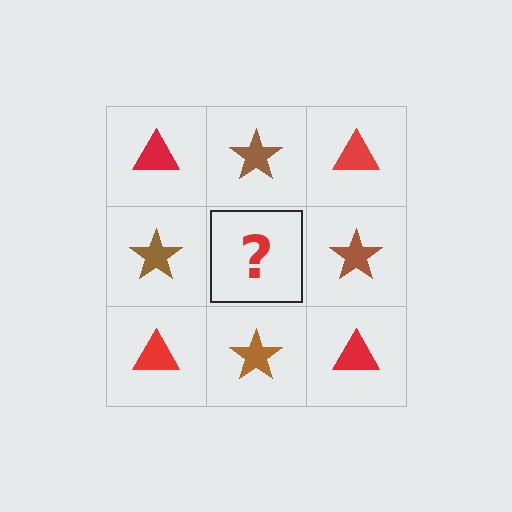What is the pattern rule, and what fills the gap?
The rule is that it alternates red triangle and brown star in a checkerboard pattern. The gap should be filled with a red triangle.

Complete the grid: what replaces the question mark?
The question mark should be replaced with a red triangle.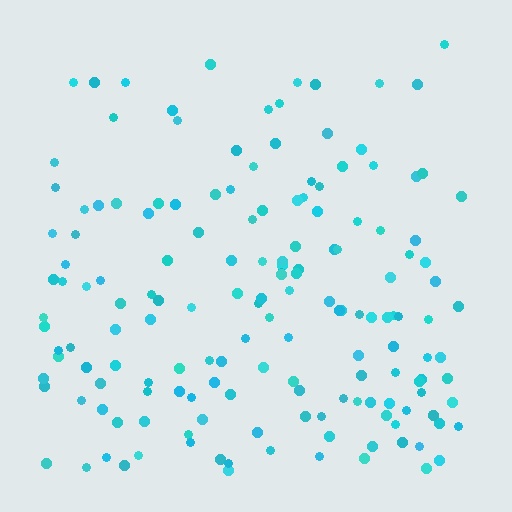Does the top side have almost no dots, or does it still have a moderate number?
Still a moderate number, just noticeably fewer than the bottom.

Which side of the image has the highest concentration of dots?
The bottom.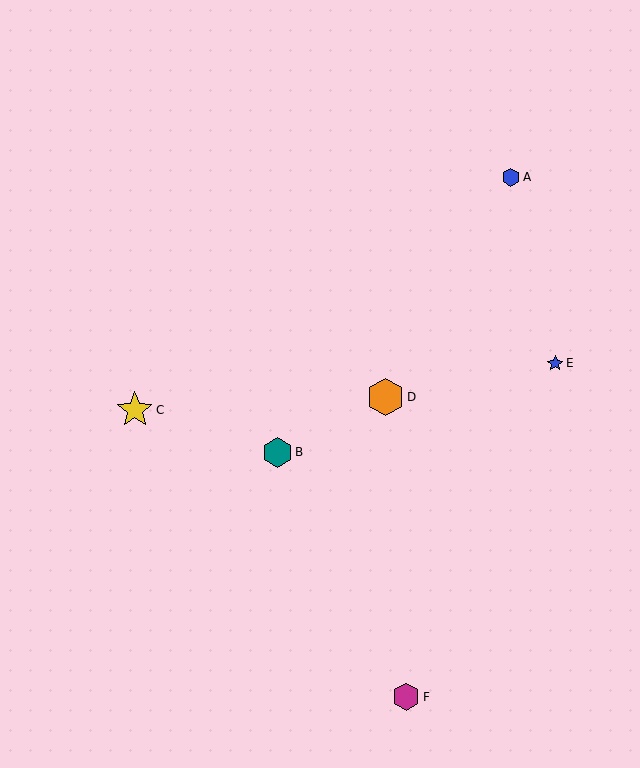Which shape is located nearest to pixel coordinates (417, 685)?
The magenta hexagon (labeled F) at (406, 697) is nearest to that location.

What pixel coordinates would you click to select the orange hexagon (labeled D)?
Click at (385, 397) to select the orange hexagon D.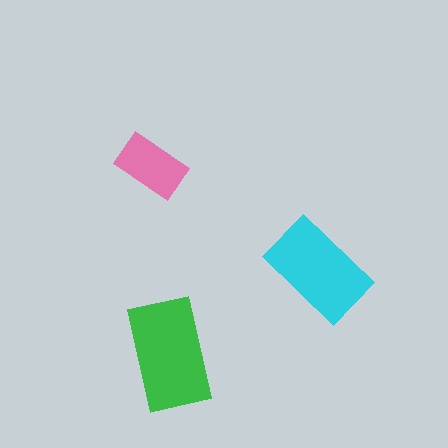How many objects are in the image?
There are 3 objects in the image.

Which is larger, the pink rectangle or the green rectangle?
The green one.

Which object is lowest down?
The green rectangle is bottommost.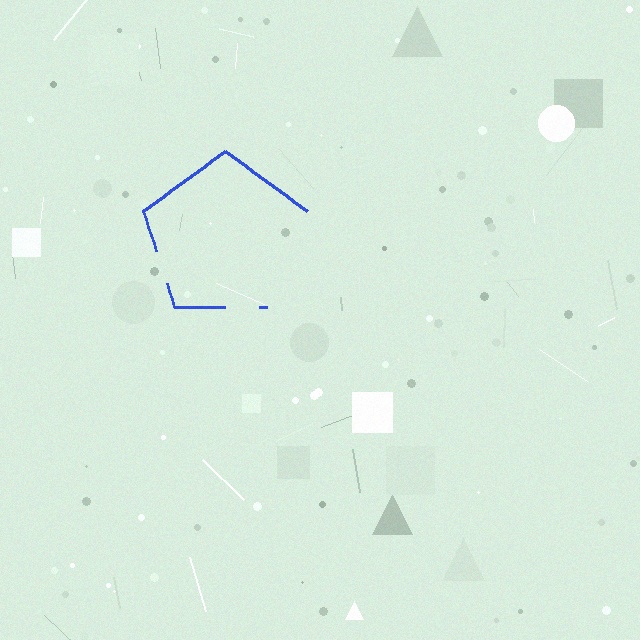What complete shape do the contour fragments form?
The contour fragments form a pentagon.